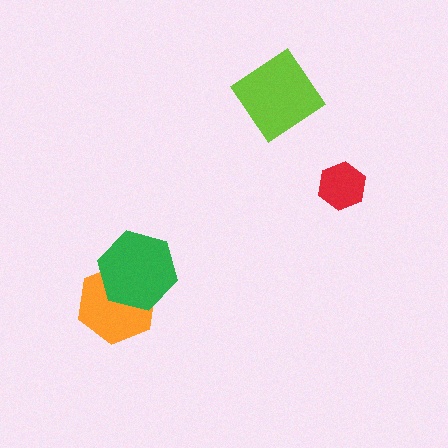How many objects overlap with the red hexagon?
0 objects overlap with the red hexagon.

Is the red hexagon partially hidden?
No, no other shape covers it.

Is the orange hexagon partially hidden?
Yes, it is partially covered by another shape.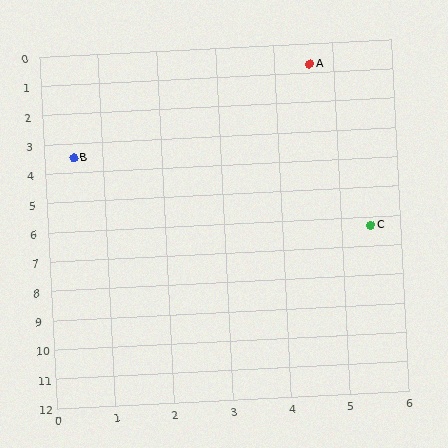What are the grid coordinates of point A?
Point A is at approximately (4.6, 0.7).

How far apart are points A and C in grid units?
Points A and C are about 5.7 grid units apart.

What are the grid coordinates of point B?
Point B is at approximately (0.5, 3.5).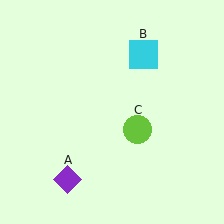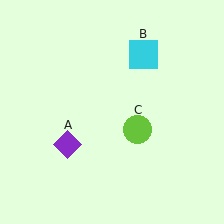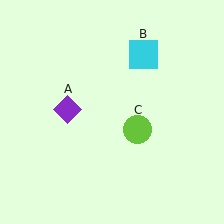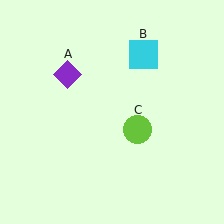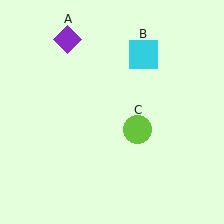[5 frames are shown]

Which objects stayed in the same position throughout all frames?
Cyan square (object B) and lime circle (object C) remained stationary.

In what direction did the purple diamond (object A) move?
The purple diamond (object A) moved up.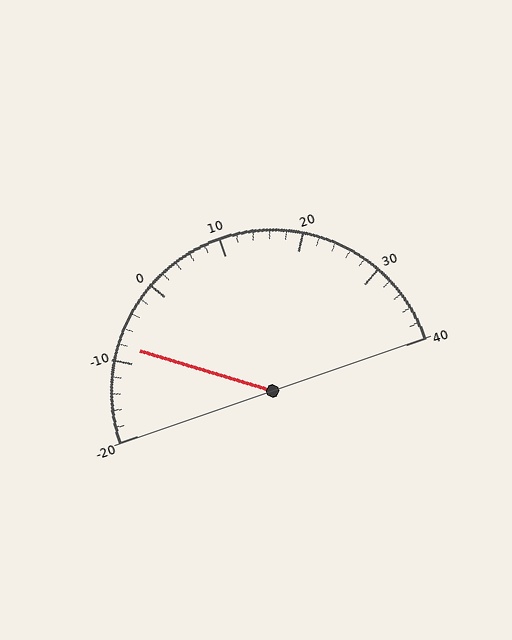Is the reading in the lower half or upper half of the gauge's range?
The reading is in the lower half of the range (-20 to 40).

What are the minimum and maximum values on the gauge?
The gauge ranges from -20 to 40.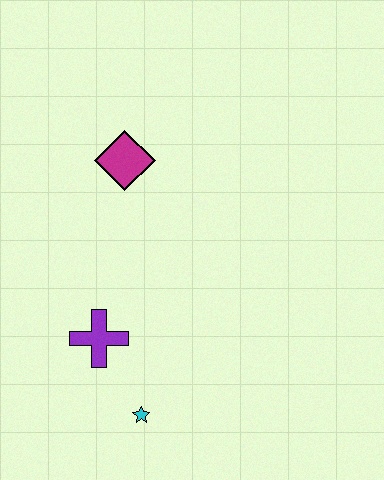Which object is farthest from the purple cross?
The magenta diamond is farthest from the purple cross.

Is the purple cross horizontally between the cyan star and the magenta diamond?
No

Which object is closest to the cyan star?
The purple cross is closest to the cyan star.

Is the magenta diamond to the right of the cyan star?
No